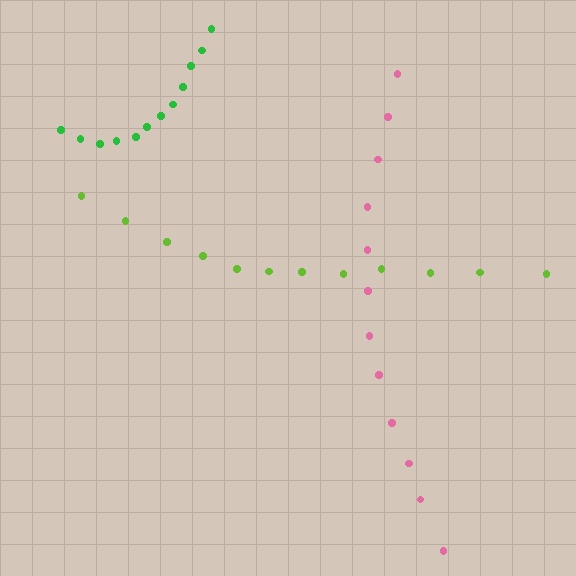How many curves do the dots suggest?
There are 3 distinct paths.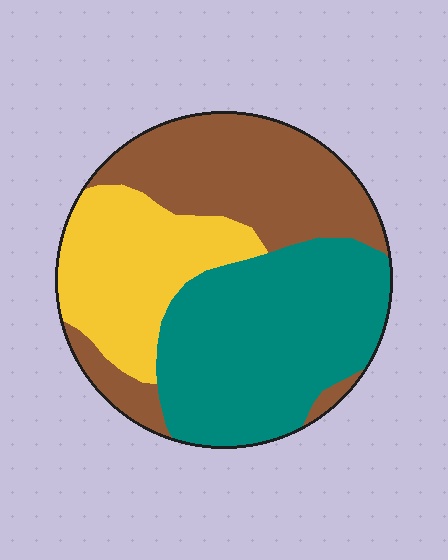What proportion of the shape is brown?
Brown takes up about one third (1/3) of the shape.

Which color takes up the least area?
Yellow, at roughly 25%.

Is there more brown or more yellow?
Brown.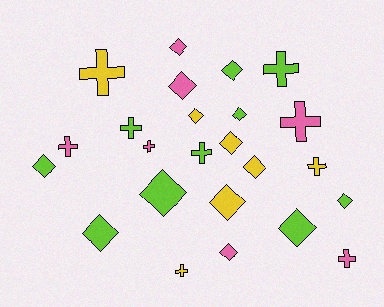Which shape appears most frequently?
Diamond, with 14 objects.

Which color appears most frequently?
Lime, with 10 objects.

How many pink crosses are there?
There are 4 pink crosses.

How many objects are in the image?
There are 24 objects.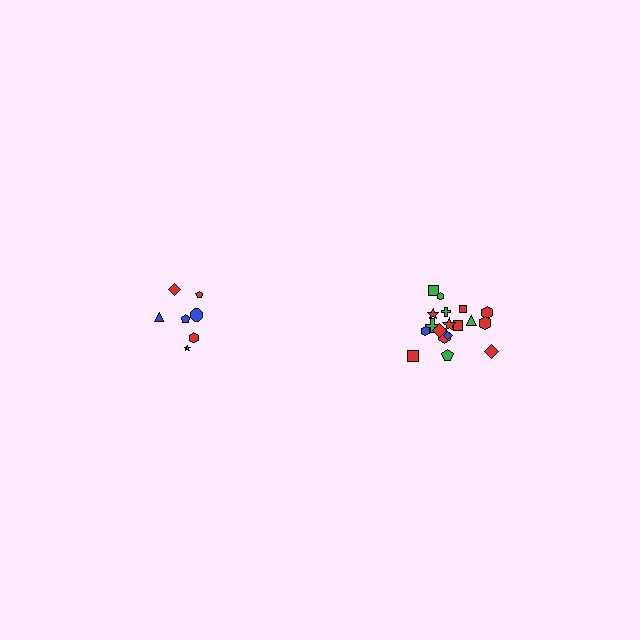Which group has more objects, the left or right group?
The right group.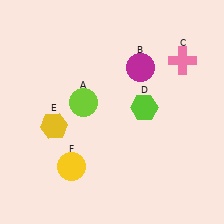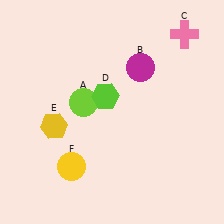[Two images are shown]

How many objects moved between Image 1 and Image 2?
2 objects moved between the two images.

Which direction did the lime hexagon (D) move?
The lime hexagon (D) moved left.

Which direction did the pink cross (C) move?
The pink cross (C) moved up.